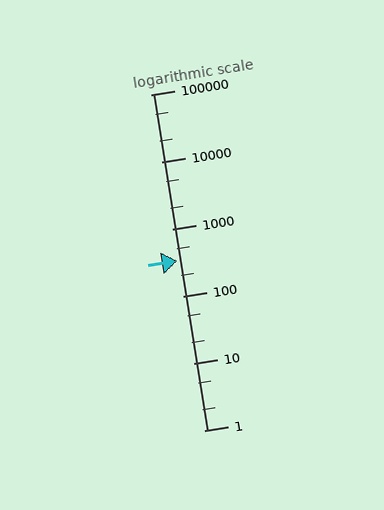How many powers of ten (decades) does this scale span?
The scale spans 5 decades, from 1 to 100000.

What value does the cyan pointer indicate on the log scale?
The pointer indicates approximately 330.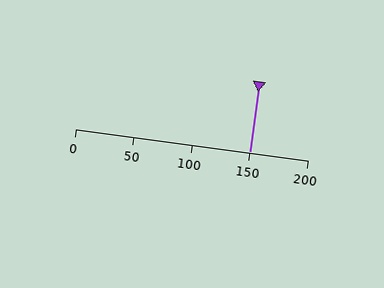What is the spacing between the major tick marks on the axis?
The major ticks are spaced 50 apart.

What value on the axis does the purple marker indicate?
The marker indicates approximately 150.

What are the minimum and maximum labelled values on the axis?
The axis runs from 0 to 200.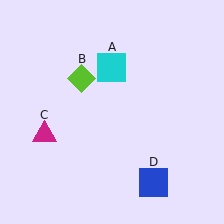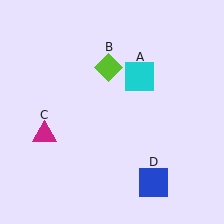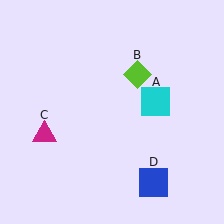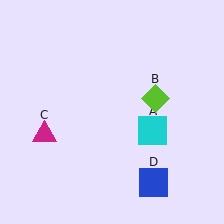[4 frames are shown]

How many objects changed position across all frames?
2 objects changed position: cyan square (object A), lime diamond (object B).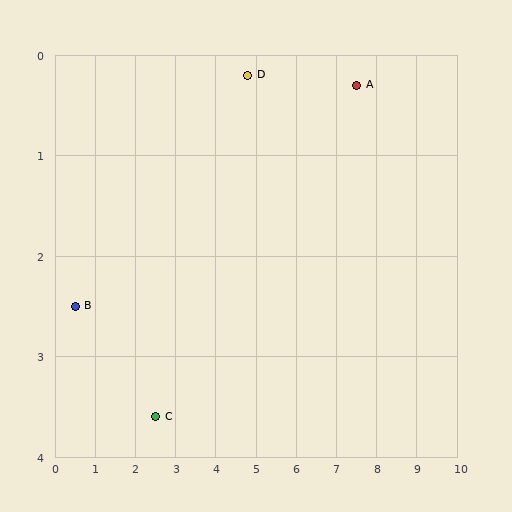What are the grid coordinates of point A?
Point A is at approximately (7.5, 0.3).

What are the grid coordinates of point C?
Point C is at approximately (2.5, 3.6).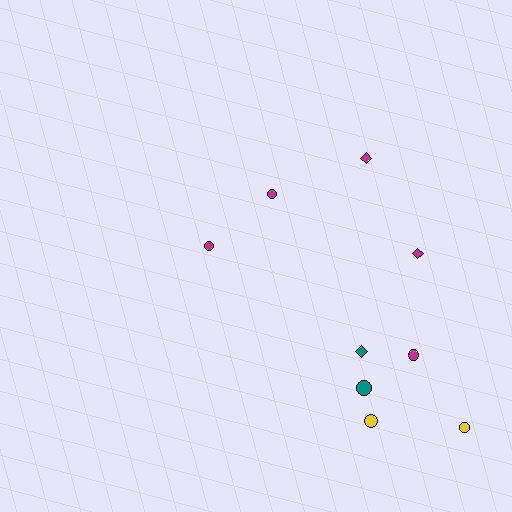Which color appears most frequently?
Magenta, with 5 objects.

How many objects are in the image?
There are 9 objects.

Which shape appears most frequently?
Circle, with 6 objects.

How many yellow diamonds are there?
There are no yellow diamonds.